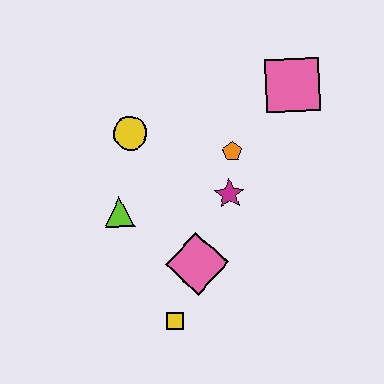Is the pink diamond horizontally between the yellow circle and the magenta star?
Yes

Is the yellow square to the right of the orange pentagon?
No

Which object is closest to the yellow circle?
The lime triangle is closest to the yellow circle.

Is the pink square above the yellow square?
Yes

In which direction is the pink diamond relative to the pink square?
The pink diamond is below the pink square.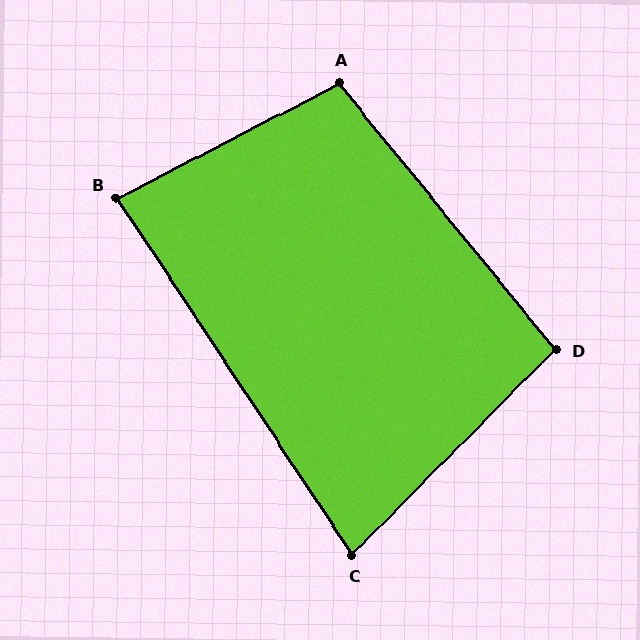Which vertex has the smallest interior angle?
C, at approximately 78 degrees.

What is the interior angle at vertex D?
Approximately 96 degrees (obtuse).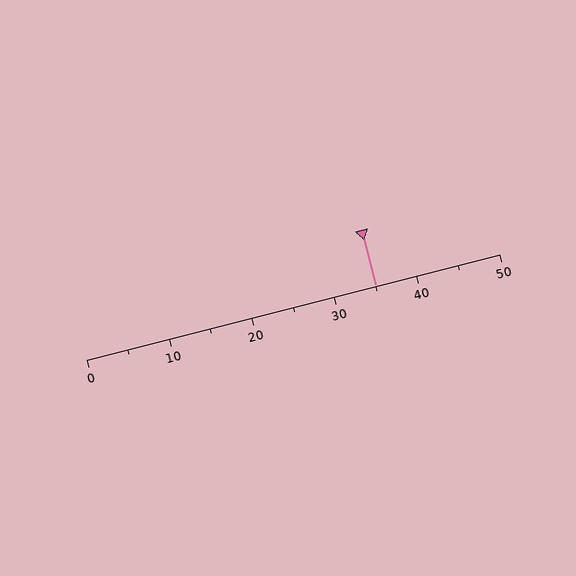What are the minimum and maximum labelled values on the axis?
The axis runs from 0 to 50.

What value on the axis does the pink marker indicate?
The marker indicates approximately 35.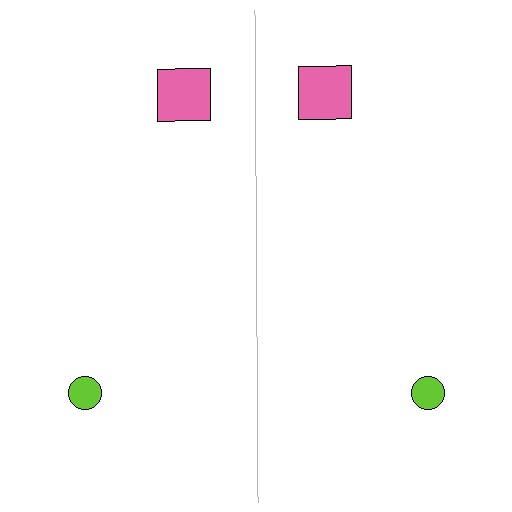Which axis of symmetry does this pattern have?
The pattern has a vertical axis of symmetry running through the center of the image.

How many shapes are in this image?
There are 4 shapes in this image.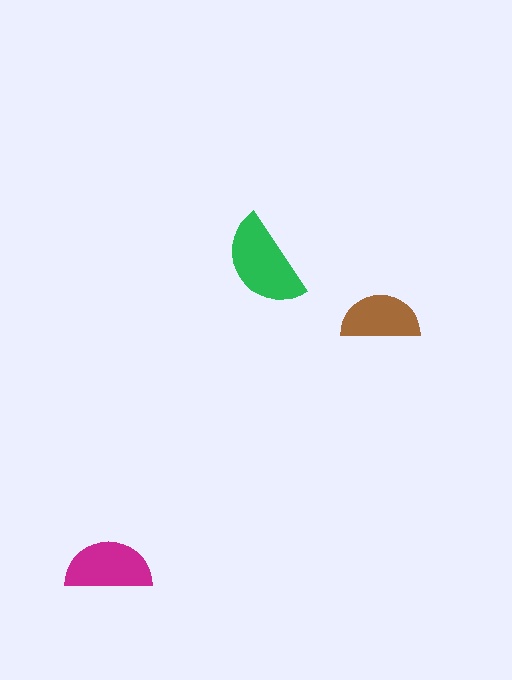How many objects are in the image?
There are 3 objects in the image.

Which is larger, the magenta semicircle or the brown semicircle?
The magenta one.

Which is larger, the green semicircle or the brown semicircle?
The green one.